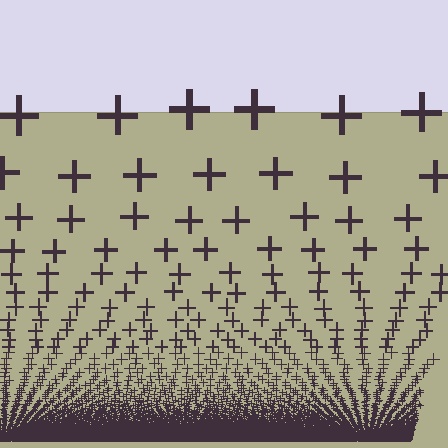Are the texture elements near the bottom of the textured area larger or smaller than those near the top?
Smaller. The gradient is inverted — elements near the bottom are smaller and denser.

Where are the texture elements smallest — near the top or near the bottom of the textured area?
Near the bottom.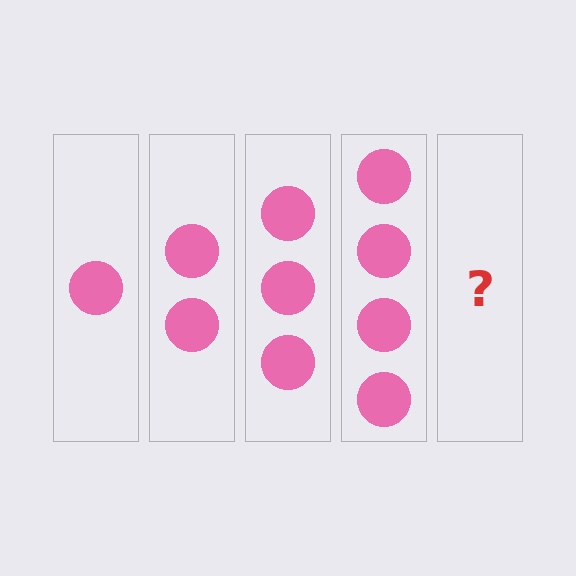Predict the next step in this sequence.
The next step is 5 circles.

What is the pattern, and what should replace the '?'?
The pattern is that each step adds one more circle. The '?' should be 5 circles.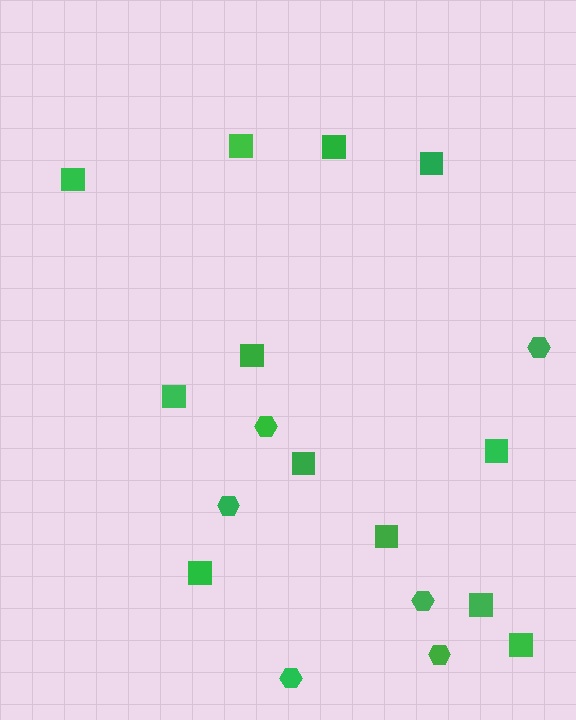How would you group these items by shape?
There are 2 groups: one group of squares (12) and one group of hexagons (6).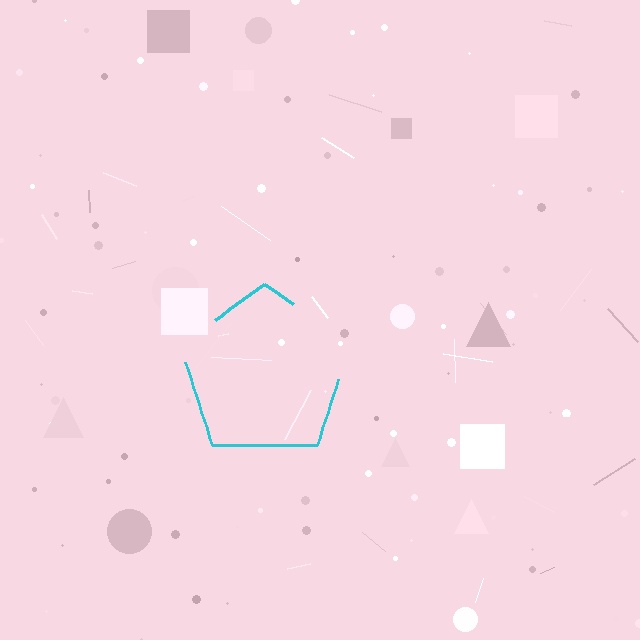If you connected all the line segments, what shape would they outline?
They would outline a pentagon.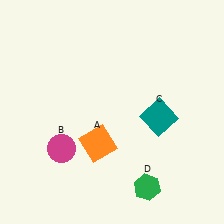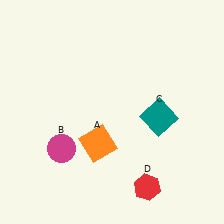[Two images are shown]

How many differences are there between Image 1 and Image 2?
There is 1 difference between the two images.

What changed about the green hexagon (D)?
In Image 1, D is green. In Image 2, it changed to red.